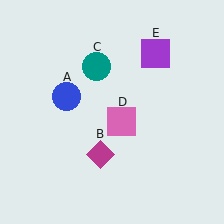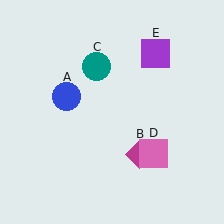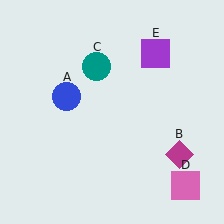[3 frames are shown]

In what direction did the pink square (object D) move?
The pink square (object D) moved down and to the right.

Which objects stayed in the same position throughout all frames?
Blue circle (object A) and teal circle (object C) and purple square (object E) remained stationary.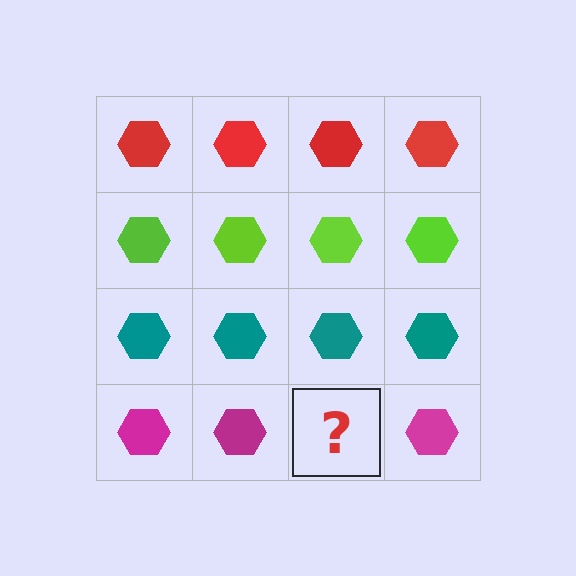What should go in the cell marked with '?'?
The missing cell should contain a magenta hexagon.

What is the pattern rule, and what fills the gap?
The rule is that each row has a consistent color. The gap should be filled with a magenta hexagon.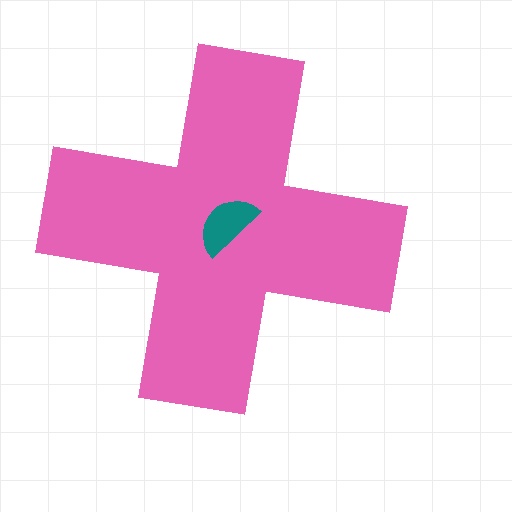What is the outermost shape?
The pink cross.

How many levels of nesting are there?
2.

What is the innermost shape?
The teal semicircle.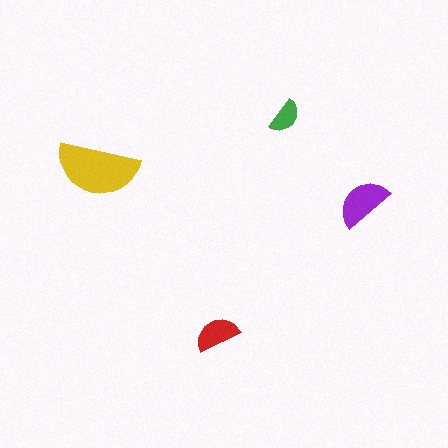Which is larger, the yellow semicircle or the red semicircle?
The yellow one.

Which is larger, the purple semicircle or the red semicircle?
The purple one.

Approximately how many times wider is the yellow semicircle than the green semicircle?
About 2.5 times wider.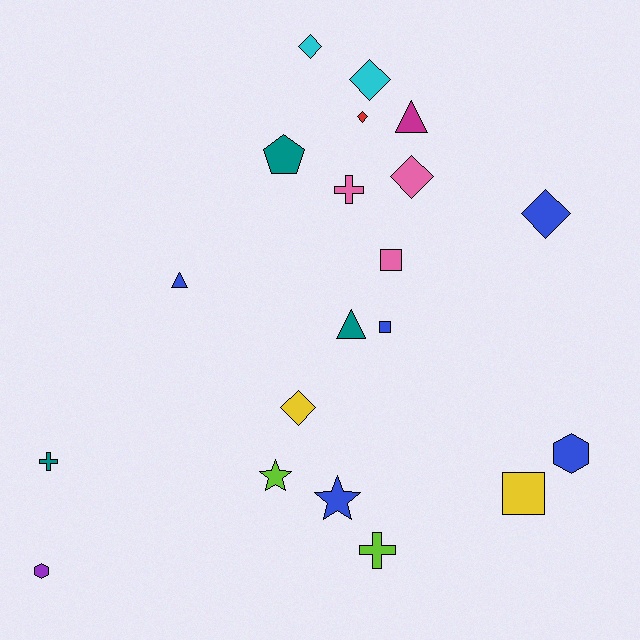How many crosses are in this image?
There are 3 crosses.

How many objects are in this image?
There are 20 objects.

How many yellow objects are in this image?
There are 2 yellow objects.